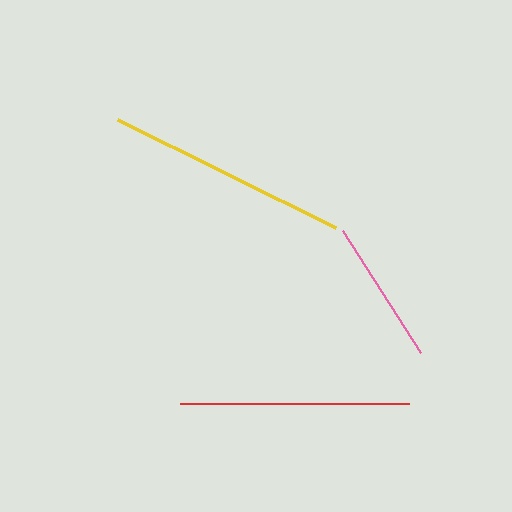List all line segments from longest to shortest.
From longest to shortest: yellow, red, pink.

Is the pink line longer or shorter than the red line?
The red line is longer than the pink line.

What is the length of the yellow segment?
The yellow segment is approximately 243 pixels long.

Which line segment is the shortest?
The pink line is the shortest at approximately 145 pixels.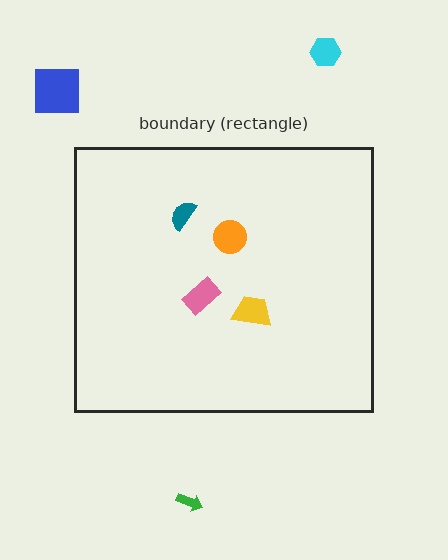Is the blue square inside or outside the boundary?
Outside.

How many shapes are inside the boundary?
4 inside, 3 outside.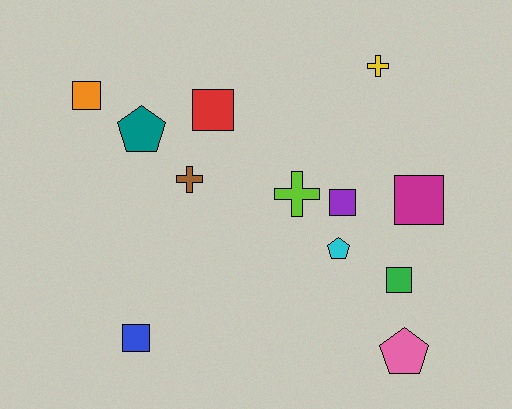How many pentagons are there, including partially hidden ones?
There are 3 pentagons.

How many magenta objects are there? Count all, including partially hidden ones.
There is 1 magenta object.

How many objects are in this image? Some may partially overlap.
There are 12 objects.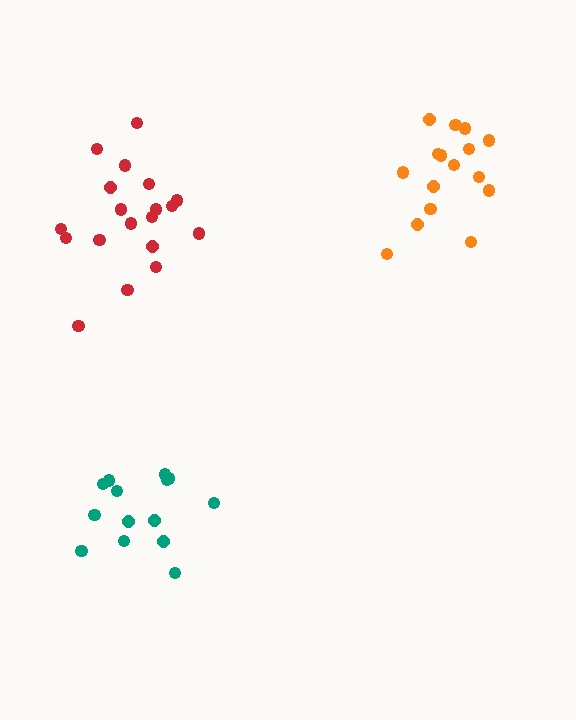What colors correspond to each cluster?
The clusters are colored: orange, red, teal.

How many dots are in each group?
Group 1: 16 dots, Group 2: 19 dots, Group 3: 14 dots (49 total).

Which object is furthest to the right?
The orange cluster is rightmost.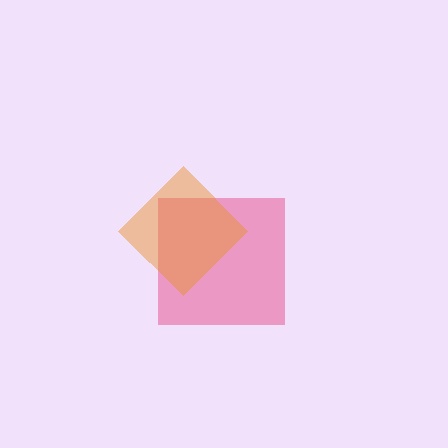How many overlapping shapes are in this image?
There are 2 overlapping shapes in the image.